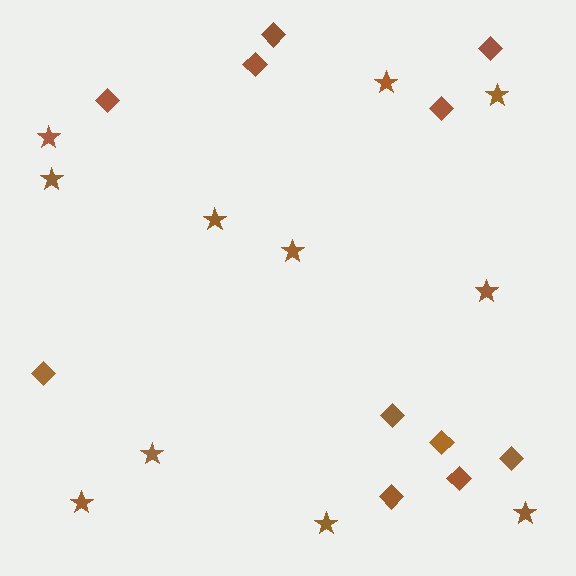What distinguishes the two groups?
There are 2 groups: one group of diamonds (11) and one group of stars (11).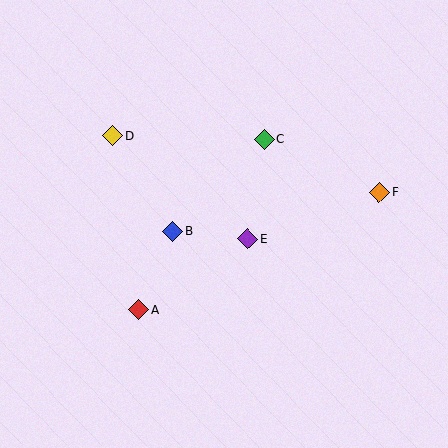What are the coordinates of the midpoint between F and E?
The midpoint between F and E is at (313, 215).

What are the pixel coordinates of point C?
Point C is at (264, 139).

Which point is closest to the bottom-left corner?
Point A is closest to the bottom-left corner.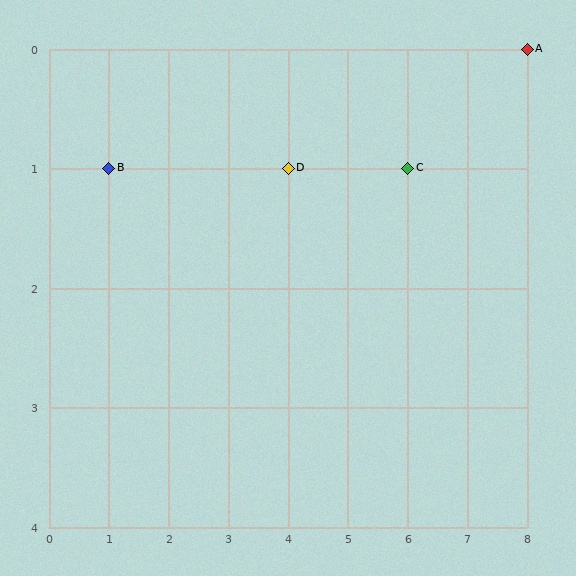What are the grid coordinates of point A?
Point A is at grid coordinates (8, 0).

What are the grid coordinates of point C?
Point C is at grid coordinates (6, 1).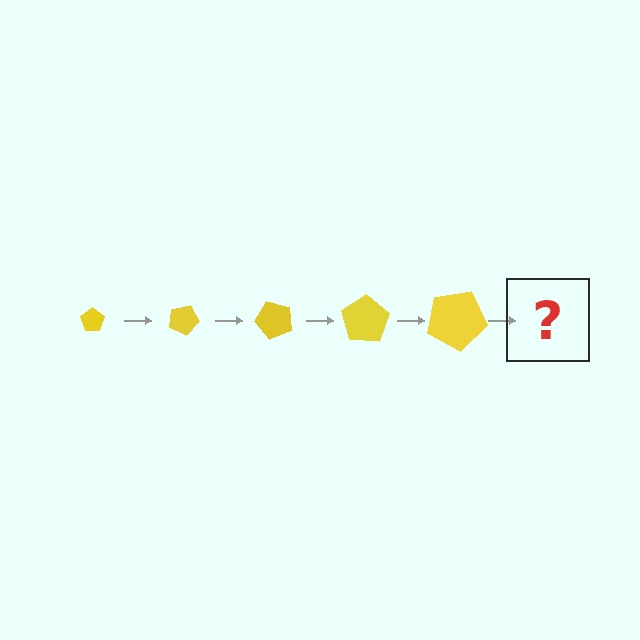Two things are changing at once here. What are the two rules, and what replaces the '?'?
The two rules are that the pentagon grows larger each step and it rotates 25 degrees each step. The '?' should be a pentagon, larger than the previous one and rotated 125 degrees from the start.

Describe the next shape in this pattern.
It should be a pentagon, larger than the previous one and rotated 125 degrees from the start.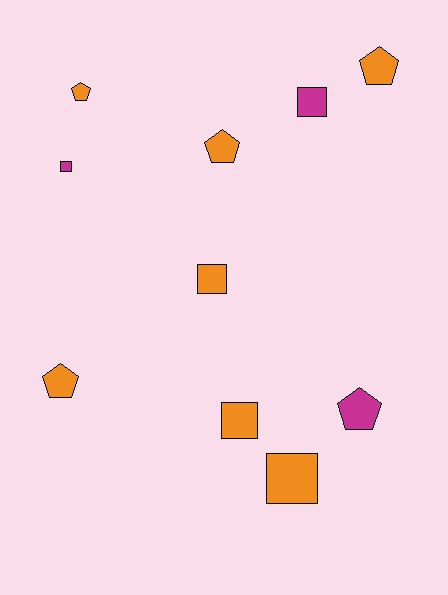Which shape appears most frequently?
Pentagon, with 5 objects.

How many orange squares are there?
There are 3 orange squares.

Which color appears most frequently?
Orange, with 7 objects.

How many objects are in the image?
There are 10 objects.